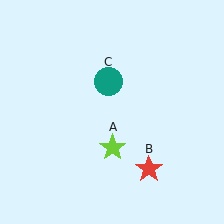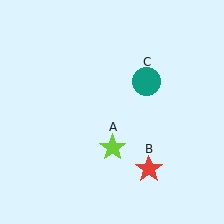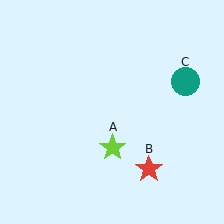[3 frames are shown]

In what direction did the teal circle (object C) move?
The teal circle (object C) moved right.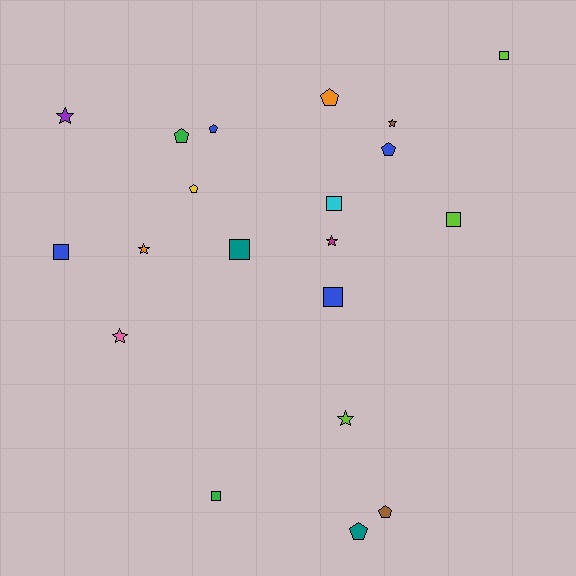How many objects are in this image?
There are 20 objects.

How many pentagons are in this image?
There are 7 pentagons.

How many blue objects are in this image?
There are 4 blue objects.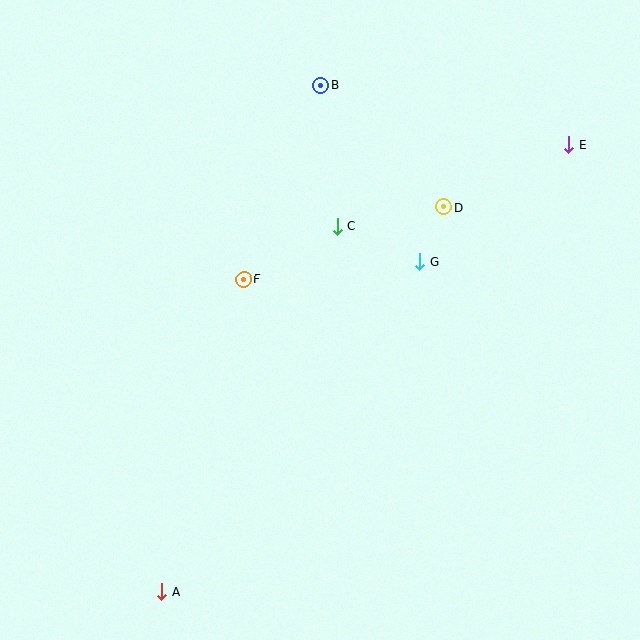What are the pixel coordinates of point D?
Point D is at (444, 207).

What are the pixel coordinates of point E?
Point E is at (569, 145).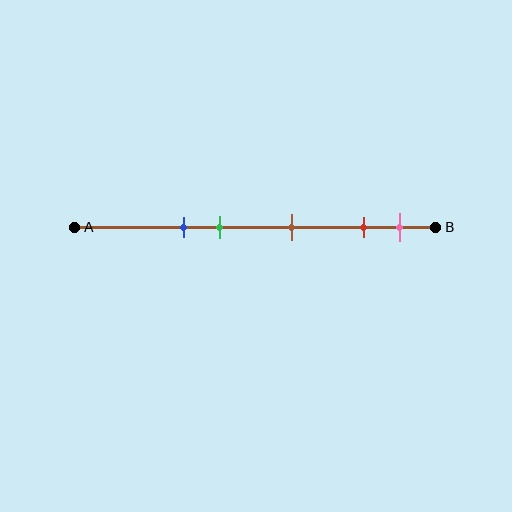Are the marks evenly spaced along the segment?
No, the marks are not evenly spaced.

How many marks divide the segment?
There are 5 marks dividing the segment.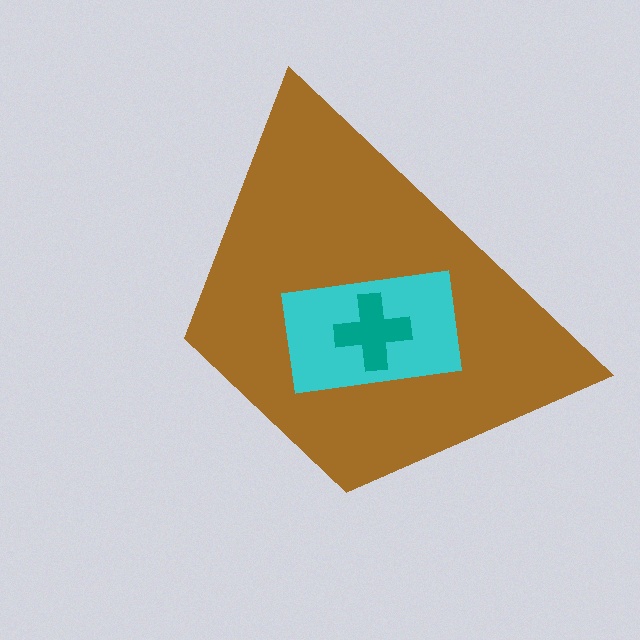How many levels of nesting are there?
3.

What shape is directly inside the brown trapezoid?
The cyan rectangle.